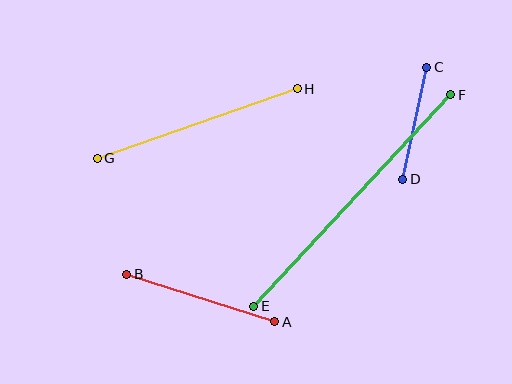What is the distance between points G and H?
The distance is approximately 212 pixels.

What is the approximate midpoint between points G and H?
The midpoint is at approximately (197, 124) pixels.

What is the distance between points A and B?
The distance is approximately 156 pixels.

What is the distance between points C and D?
The distance is approximately 115 pixels.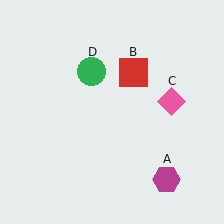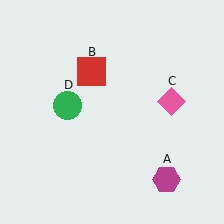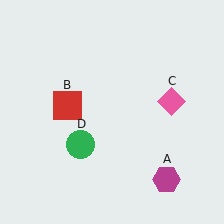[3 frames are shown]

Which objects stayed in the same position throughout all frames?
Magenta hexagon (object A) and pink diamond (object C) remained stationary.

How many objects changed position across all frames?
2 objects changed position: red square (object B), green circle (object D).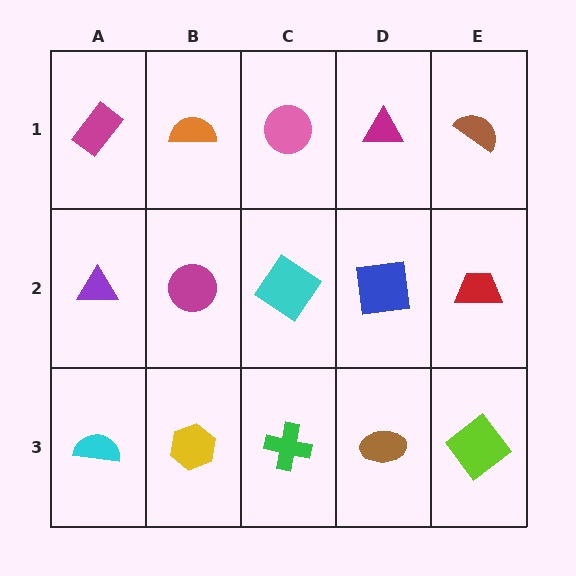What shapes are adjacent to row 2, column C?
A pink circle (row 1, column C), a green cross (row 3, column C), a magenta circle (row 2, column B), a blue square (row 2, column D).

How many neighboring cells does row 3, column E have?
2.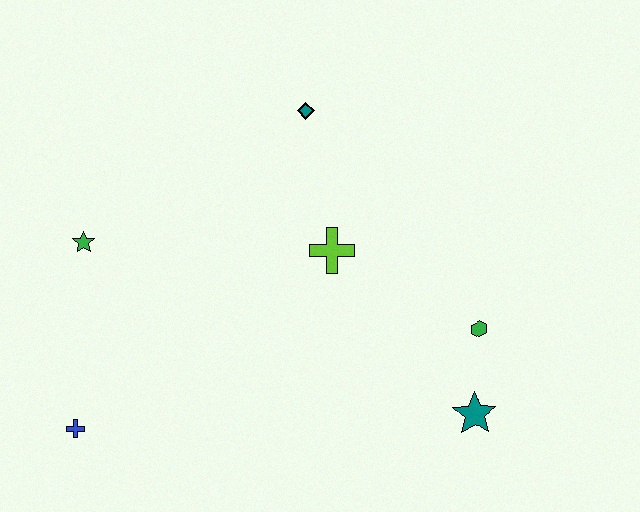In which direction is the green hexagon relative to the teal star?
The green hexagon is above the teal star.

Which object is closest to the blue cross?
The green star is closest to the blue cross.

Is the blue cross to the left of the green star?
Yes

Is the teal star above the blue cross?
Yes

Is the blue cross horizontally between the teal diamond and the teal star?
No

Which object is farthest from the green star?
The teal star is farthest from the green star.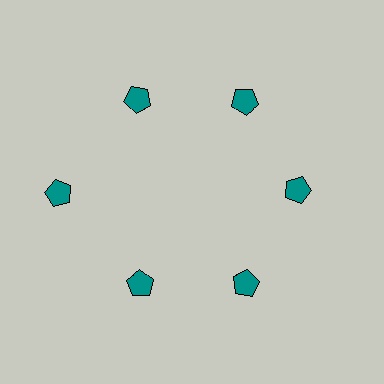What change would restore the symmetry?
The symmetry would be restored by moving it inward, back onto the ring so that all 6 pentagons sit at equal angles and equal distance from the center.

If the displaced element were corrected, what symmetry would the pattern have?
It would have 6-fold rotational symmetry — the pattern would map onto itself every 60 degrees.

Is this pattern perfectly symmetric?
No. The 6 teal pentagons are arranged in a ring, but one element near the 9 o'clock position is pushed outward from the center, breaking the 6-fold rotational symmetry.